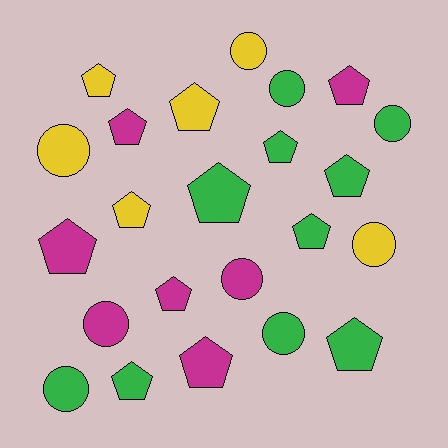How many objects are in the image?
There are 23 objects.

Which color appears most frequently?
Green, with 10 objects.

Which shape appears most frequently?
Pentagon, with 14 objects.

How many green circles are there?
There are 4 green circles.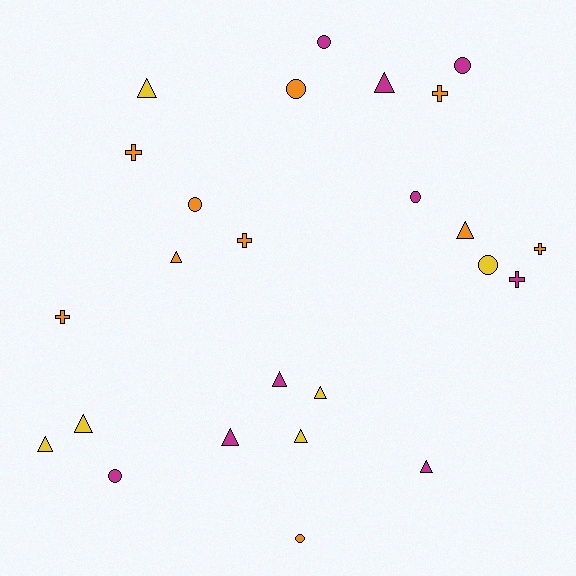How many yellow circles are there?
There is 1 yellow circle.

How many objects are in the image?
There are 25 objects.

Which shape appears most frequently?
Triangle, with 11 objects.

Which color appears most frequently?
Orange, with 10 objects.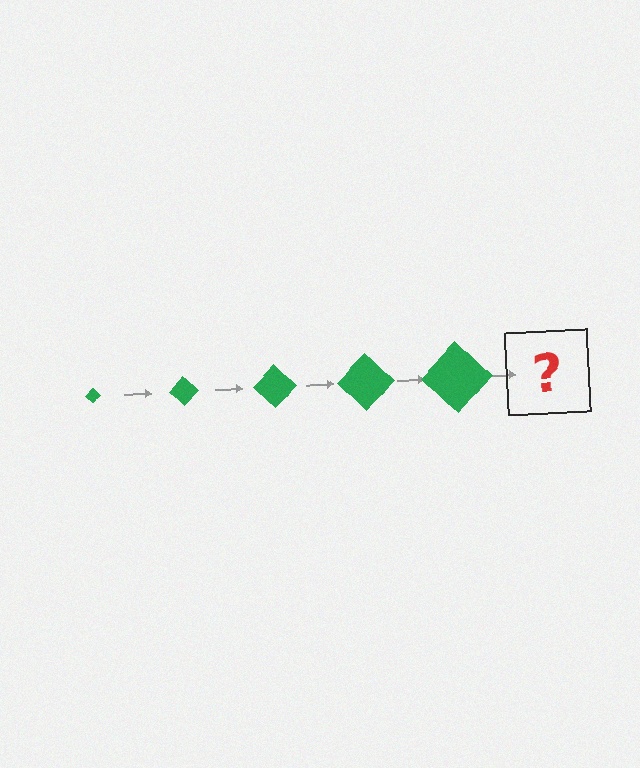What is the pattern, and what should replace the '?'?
The pattern is that the diamond gets progressively larger each step. The '?' should be a green diamond, larger than the previous one.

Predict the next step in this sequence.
The next step is a green diamond, larger than the previous one.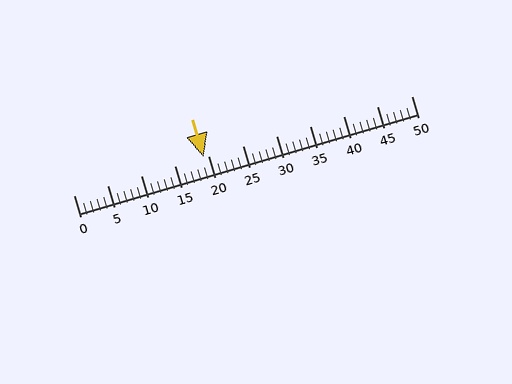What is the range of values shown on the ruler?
The ruler shows values from 0 to 50.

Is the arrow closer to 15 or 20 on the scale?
The arrow is closer to 20.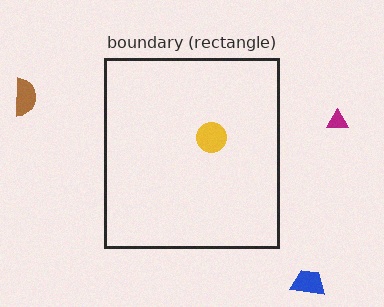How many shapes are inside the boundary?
1 inside, 3 outside.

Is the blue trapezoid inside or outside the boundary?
Outside.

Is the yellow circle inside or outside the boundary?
Inside.